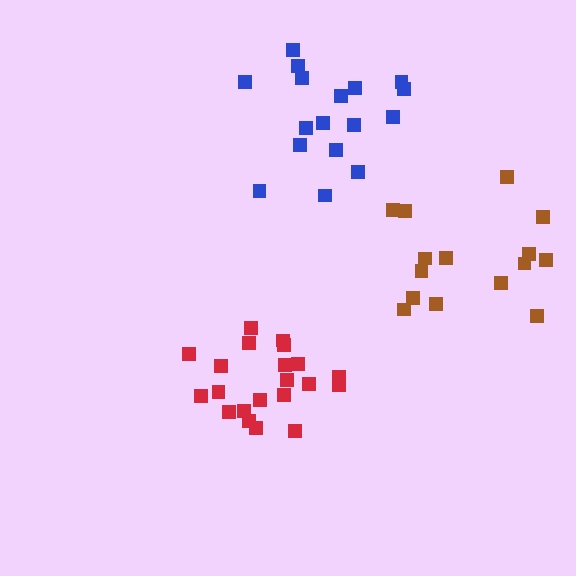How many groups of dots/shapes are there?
There are 3 groups.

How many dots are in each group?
Group 1: 21 dots, Group 2: 17 dots, Group 3: 15 dots (53 total).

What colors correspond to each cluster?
The clusters are colored: red, blue, brown.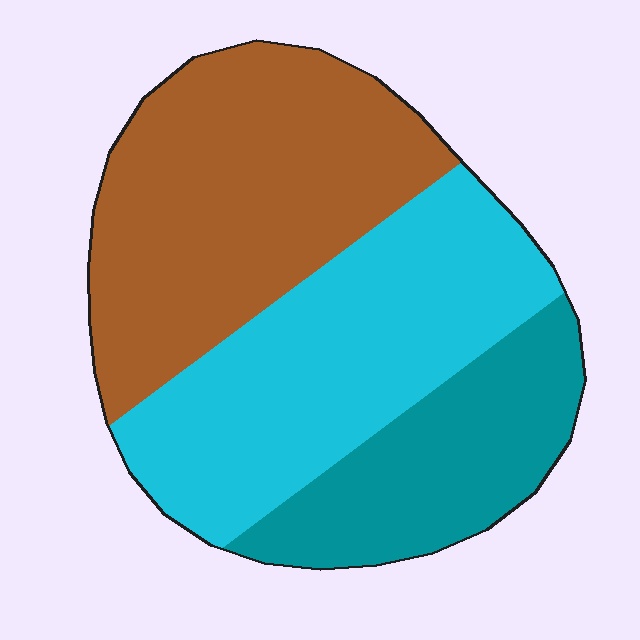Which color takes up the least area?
Teal, at roughly 20%.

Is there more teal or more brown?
Brown.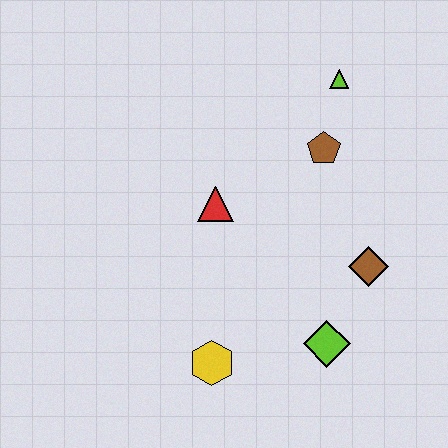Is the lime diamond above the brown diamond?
No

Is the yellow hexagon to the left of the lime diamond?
Yes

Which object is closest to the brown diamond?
The lime diamond is closest to the brown diamond.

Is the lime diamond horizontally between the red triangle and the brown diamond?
Yes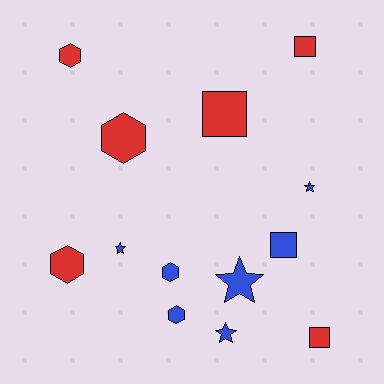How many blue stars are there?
There are 4 blue stars.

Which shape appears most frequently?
Hexagon, with 5 objects.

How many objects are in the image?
There are 13 objects.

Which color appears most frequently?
Blue, with 7 objects.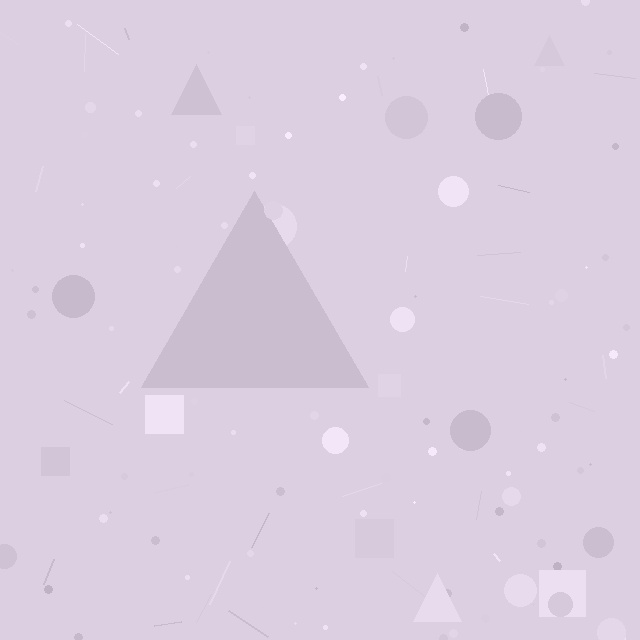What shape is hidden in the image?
A triangle is hidden in the image.